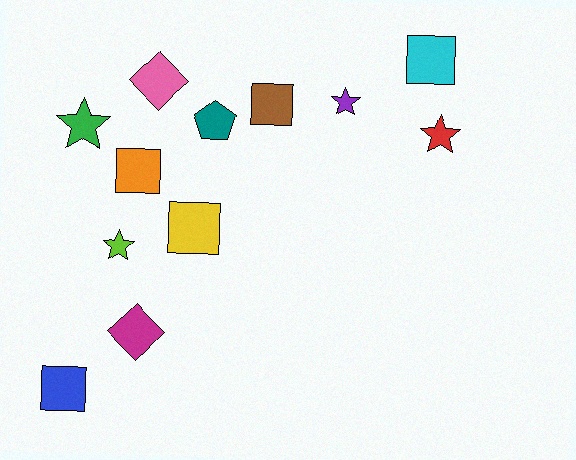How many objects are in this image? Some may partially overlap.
There are 12 objects.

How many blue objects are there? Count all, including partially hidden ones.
There is 1 blue object.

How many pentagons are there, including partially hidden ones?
There is 1 pentagon.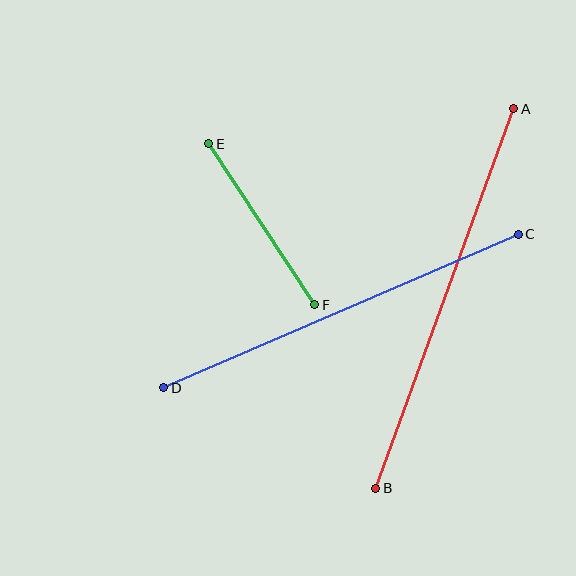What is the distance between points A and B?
The distance is approximately 404 pixels.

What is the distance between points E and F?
The distance is approximately 192 pixels.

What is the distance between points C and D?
The distance is approximately 386 pixels.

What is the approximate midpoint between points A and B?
The midpoint is at approximately (445, 298) pixels.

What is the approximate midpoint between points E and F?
The midpoint is at approximately (262, 224) pixels.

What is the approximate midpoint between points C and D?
The midpoint is at approximately (341, 311) pixels.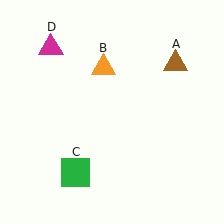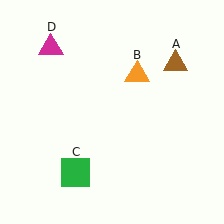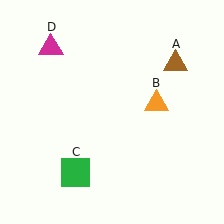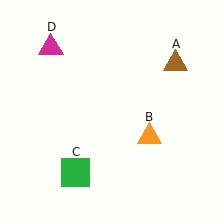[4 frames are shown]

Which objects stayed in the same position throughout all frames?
Brown triangle (object A) and green square (object C) and magenta triangle (object D) remained stationary.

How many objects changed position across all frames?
1 object changed position: orange triangle (object B).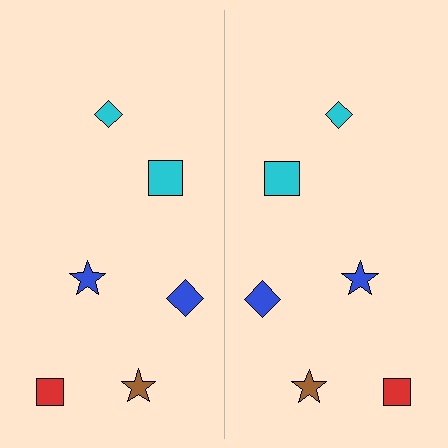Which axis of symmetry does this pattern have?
The pattern has a vertical axis of symmetry running through the center of the image.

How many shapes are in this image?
There are 12 shapes in this image.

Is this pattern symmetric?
Yes, this pattern has bilateral (reflection) symmetry.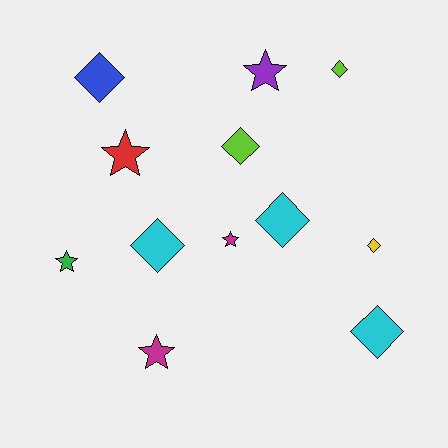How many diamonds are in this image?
There are 7 diamonds.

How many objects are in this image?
There are 12 objects.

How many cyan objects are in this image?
There are 3 cyan objects.